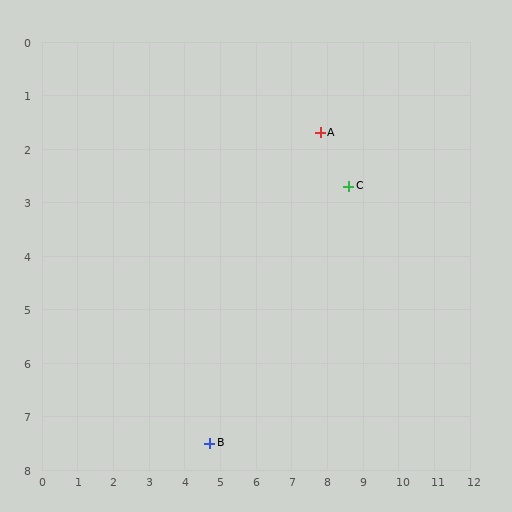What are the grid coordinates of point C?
Point C is at approximately (8.6, 2.7).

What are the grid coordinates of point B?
Point B is at approximately (4.7, 7.5).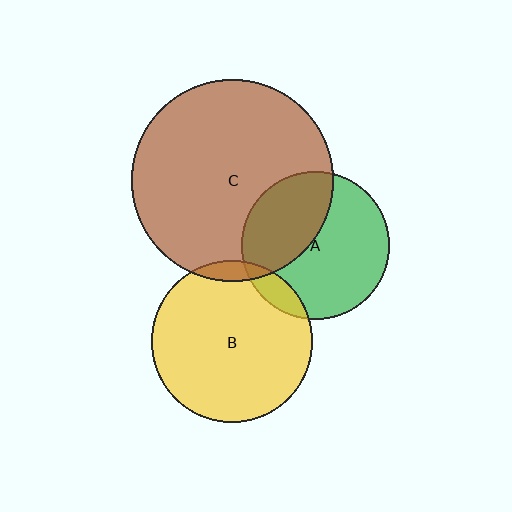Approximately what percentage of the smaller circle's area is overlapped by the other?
Approximately 40%.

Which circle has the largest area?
Circle C (brown).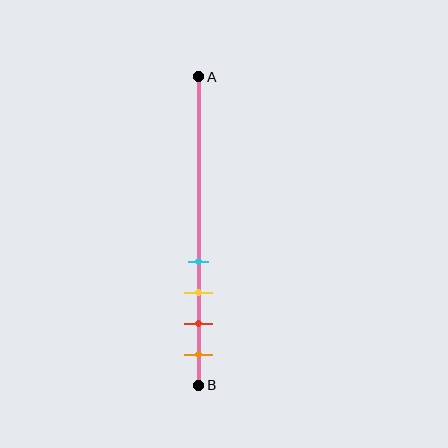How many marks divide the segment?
There are 4 marks dividing the segment.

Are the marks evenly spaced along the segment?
Yes, the marks are approximately evenly spaced.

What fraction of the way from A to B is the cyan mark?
The cyan mark is approximately 60% (0.6) of the way from A to B.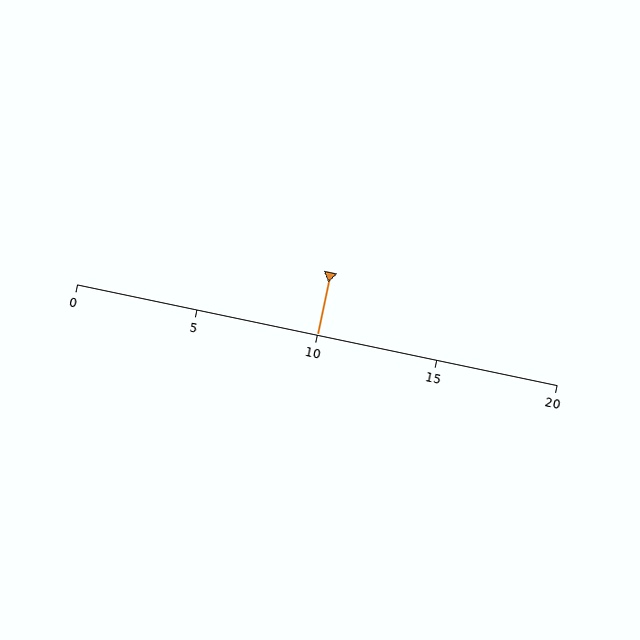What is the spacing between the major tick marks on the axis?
The major ticks are spaced 5 apart.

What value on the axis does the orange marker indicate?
The marker indicates approximately 10.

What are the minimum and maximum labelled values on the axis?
The axis runs from 0 to 20.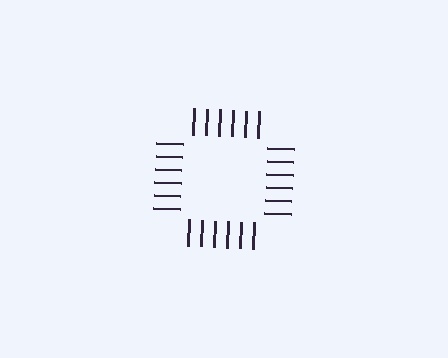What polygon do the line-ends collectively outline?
An illusory square — the line segments terminate on its edges but no continuous stroke is drawn.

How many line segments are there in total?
24 — 6 along each of the 4 edges.